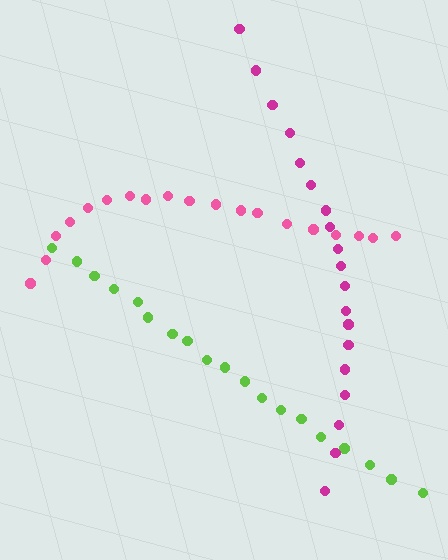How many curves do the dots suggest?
There are 3 distinct paths.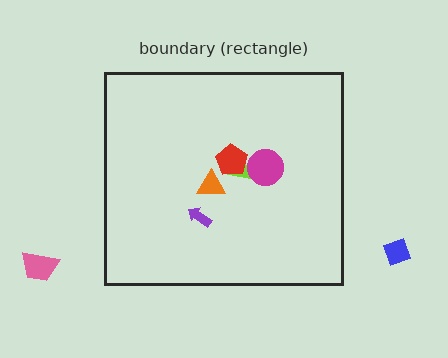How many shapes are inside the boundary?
5 inside, 2 outside.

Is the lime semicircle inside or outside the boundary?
Inside.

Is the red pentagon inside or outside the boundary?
Inside.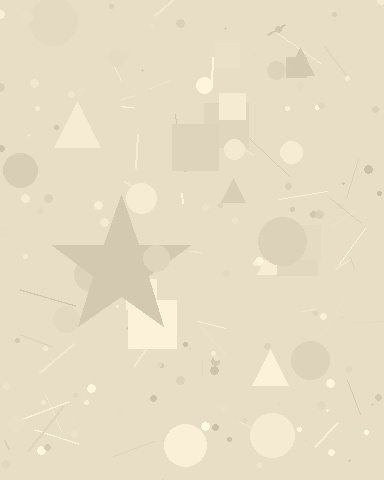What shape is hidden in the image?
A star is hidden in the image.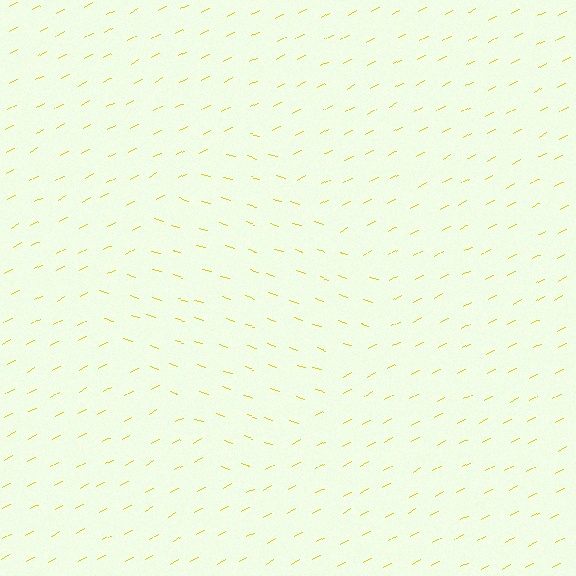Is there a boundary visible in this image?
Yes, there is a texture boundary formed by a change in line orientation.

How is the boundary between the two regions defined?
The boundary is defined purely by a change in line orientation (approximately 45 degrees difference). All lines are the same color and thickness.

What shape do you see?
I see a diamond.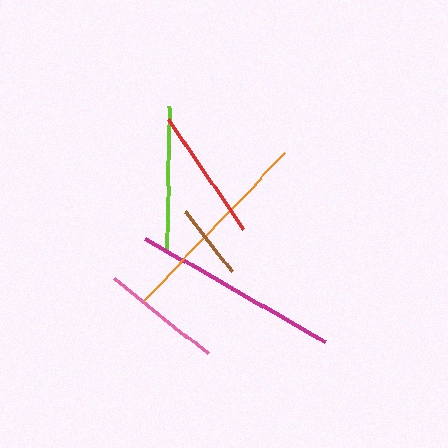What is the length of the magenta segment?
The magenta segment is approximately 207 pixels long.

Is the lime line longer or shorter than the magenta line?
The magenta line is longer than the lime line.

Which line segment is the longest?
The magenta line is the longest at approximately 207 pixels.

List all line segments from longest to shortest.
From longest to shortest: magenta, orange, lime, red, pink, brown.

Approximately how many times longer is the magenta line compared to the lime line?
The magenta line is approximately 1.4 times the length of the lime line.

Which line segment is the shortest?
The brown line is the shortest at approximately 75 pixels.